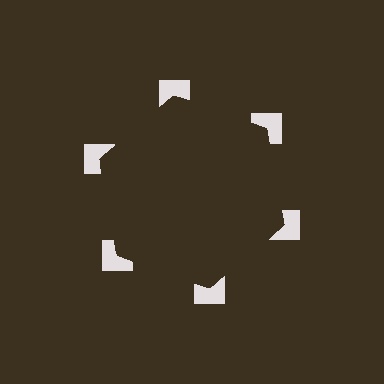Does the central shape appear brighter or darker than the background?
It typically appears slightly darker than the background, even though no actual brightness change is drawn.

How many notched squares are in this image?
There are 6 — one at each vertex of the illusory hexagon.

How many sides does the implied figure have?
6 sides.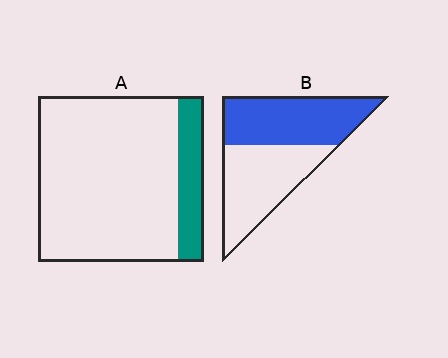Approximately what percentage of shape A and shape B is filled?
A is approximately 15% and B is approximately 50%.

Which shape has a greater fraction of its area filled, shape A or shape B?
Shape B.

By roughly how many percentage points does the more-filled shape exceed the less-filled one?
By roughly 35 percentage points (B over A).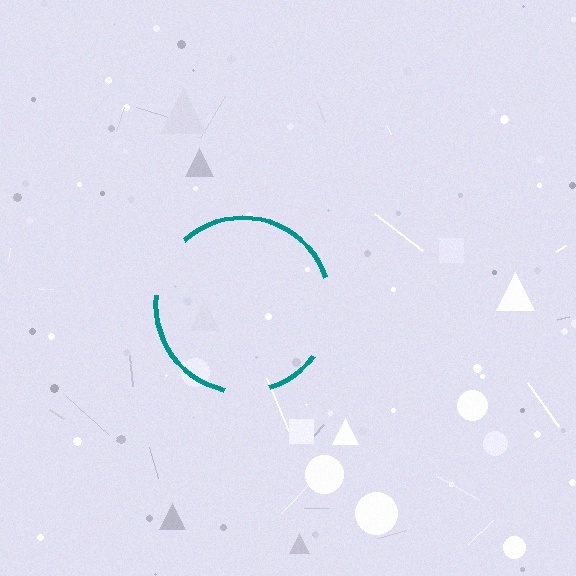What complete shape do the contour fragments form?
The contour fragments form a circle.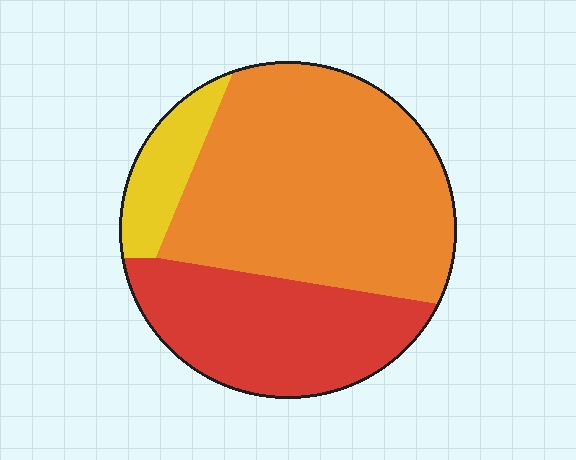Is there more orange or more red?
Orange.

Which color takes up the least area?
Yellow, at roughly 10%.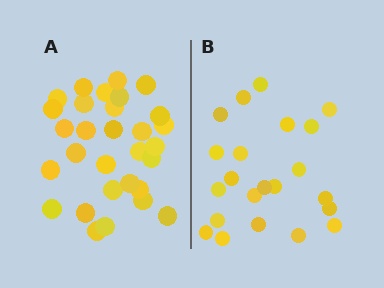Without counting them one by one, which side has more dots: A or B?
Region A (the left region) has more dots.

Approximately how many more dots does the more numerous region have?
Region A has roughly 8 or so more dots than region B.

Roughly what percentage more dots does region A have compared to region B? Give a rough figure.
About 35% more.